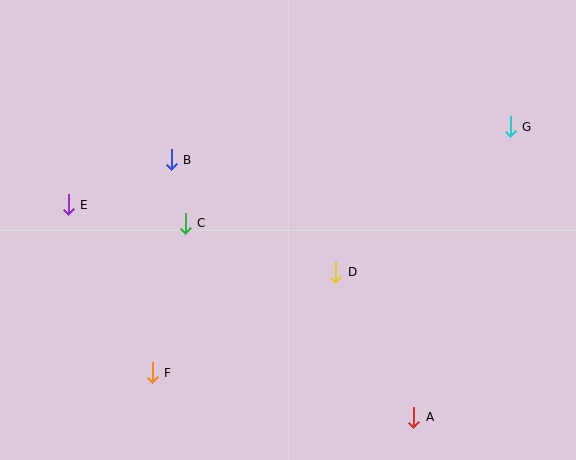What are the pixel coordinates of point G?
Point G is at (510, 127).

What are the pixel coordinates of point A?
Point A is at (413, 417).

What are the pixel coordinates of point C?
Point C is at (185, 223).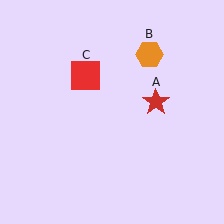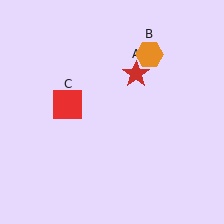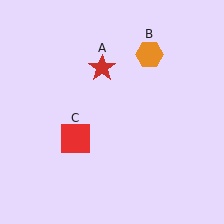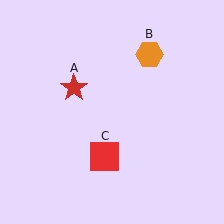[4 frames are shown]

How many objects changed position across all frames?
2 objects changed position: red star (object A), red square (object C).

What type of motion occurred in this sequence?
The red star (object A), red square (object C) rotated counterclockwise around the center of the scene.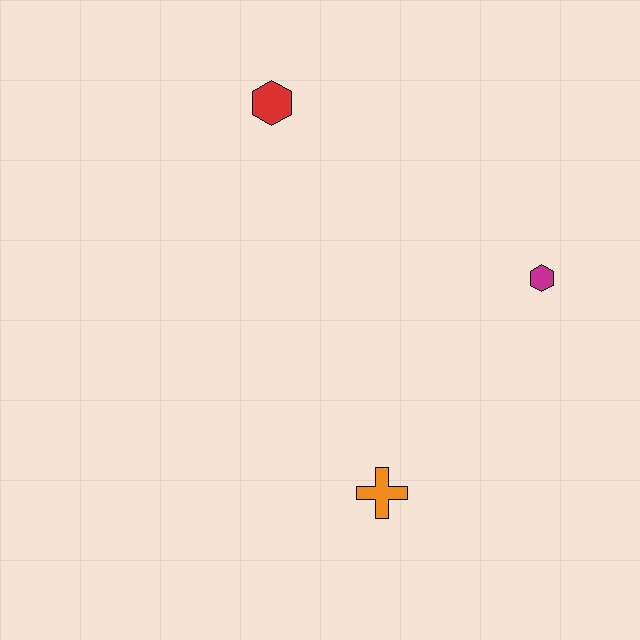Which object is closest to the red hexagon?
The magenta hexagon is closest to the red hexagon.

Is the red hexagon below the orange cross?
No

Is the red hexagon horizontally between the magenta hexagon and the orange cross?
No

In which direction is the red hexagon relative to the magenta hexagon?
The red hexagon is to the left of the magenta hexagon.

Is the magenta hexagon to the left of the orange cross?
No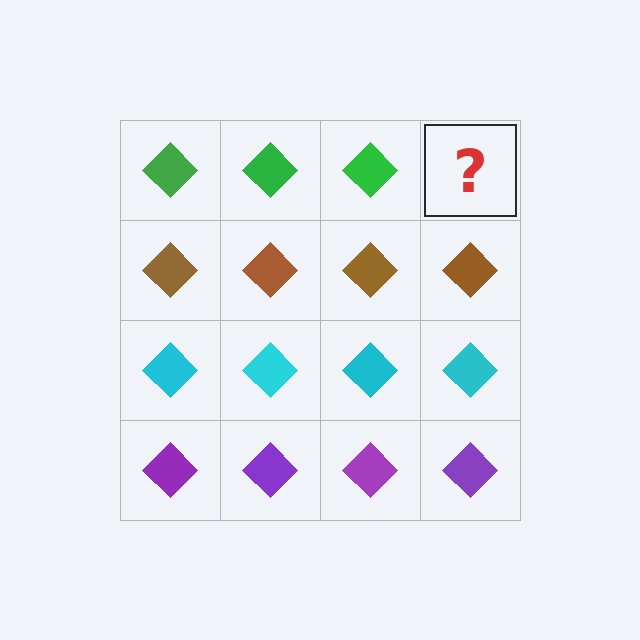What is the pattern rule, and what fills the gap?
The rule is that each row has a consistent color. The gap should be filled with a green diamond.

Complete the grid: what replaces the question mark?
The question mark should be replaced with a green diamond.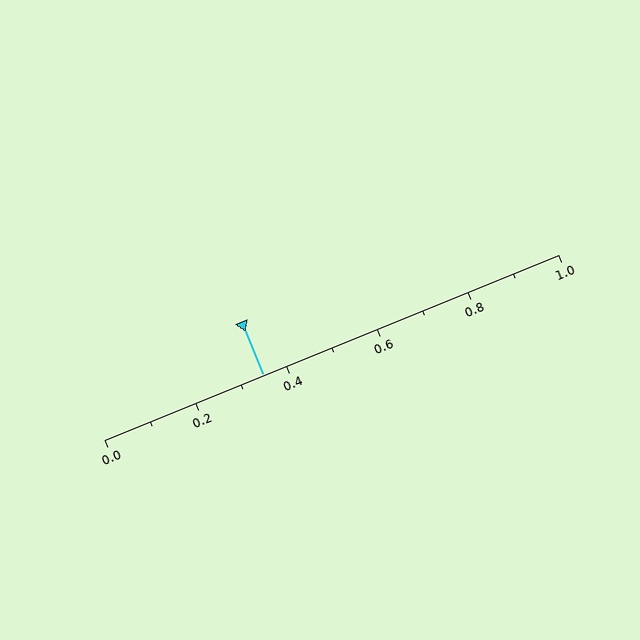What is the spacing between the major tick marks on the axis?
The major ticks are spaced 0.2 apart.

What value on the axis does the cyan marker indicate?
The marker indicates approximately 0.35.